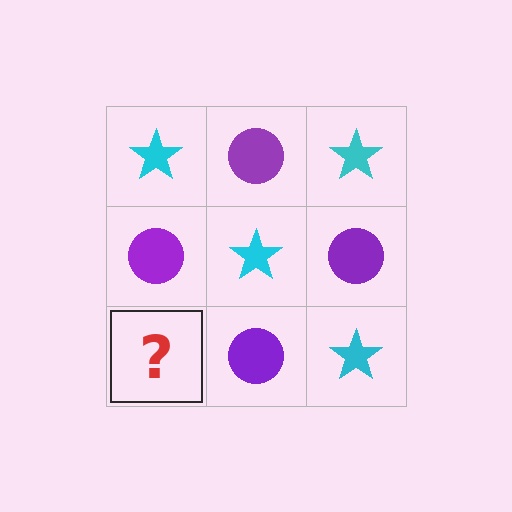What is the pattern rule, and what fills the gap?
The rule is that it alternates cyan star and purple circle in a checkerboard pattern. The gap should be filled with a cyan star.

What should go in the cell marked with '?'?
The missing cell should contain a cyan star.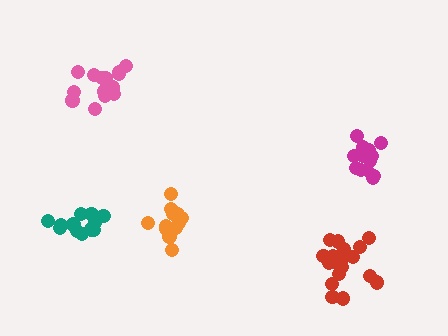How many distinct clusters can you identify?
There are 5 distinct clusters.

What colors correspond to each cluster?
The clusters are colored: red, teal, orange, magenta, pink.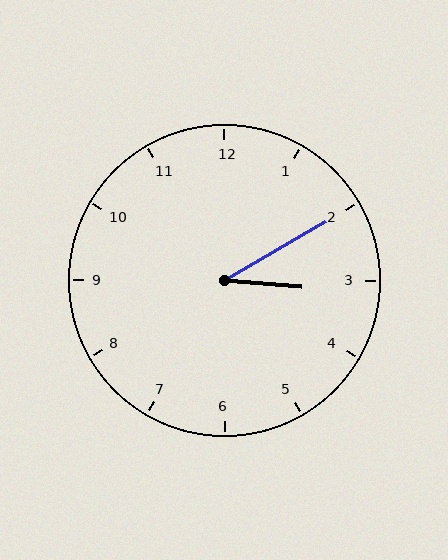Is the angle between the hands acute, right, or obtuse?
It is acute.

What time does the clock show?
3:10.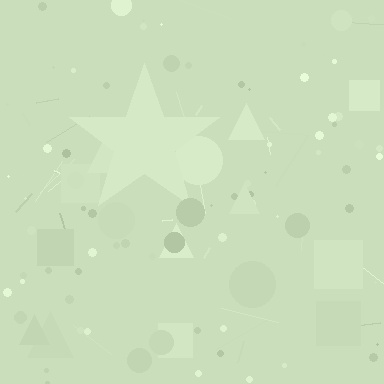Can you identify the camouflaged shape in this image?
The camouflaged shape is a star.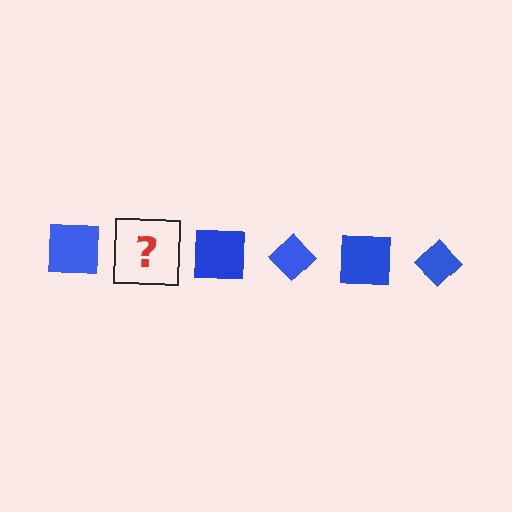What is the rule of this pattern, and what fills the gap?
The rule is that the pattern cycles through square, diamond shapes in blue. The gap should be filled with a blue diamond.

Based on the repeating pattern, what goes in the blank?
The blank should be a blue diamond.